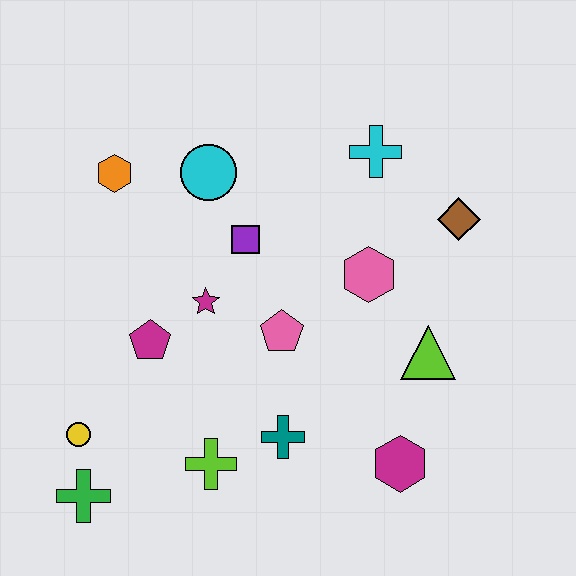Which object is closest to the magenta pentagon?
The magenta star is closest to the magenta pentagon.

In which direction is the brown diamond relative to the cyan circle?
The brown diamond is to the right of the cyan circle.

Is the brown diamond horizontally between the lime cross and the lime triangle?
No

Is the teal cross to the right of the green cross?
Yes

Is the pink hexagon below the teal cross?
No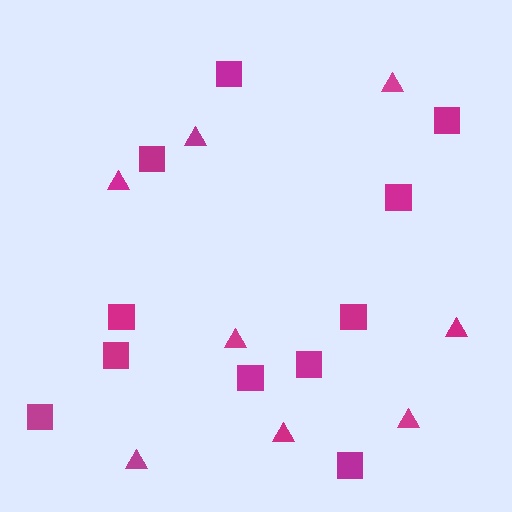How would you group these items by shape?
There are 2 groups: one group of triangles (8) and one group of squares (11).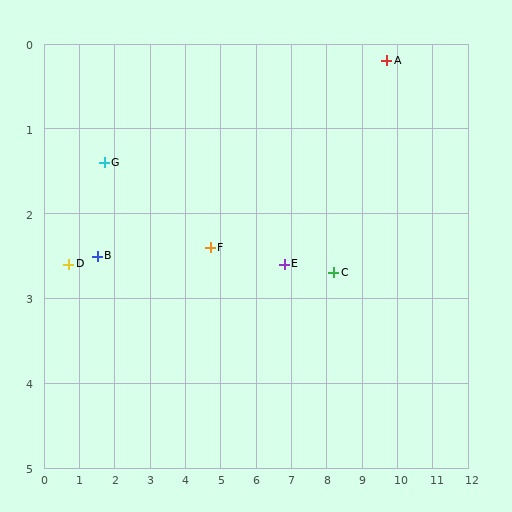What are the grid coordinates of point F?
Point F is at approximately (4.7, 2.4).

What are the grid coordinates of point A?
Point A is at approximately (9.7, 0.2).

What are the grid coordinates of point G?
Point G is at approximately (1.7, 1.4).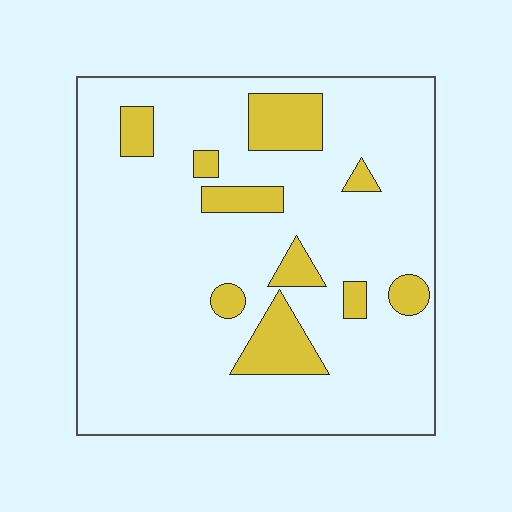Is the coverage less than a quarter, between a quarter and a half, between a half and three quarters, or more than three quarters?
Less than a quarter.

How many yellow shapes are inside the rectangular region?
10.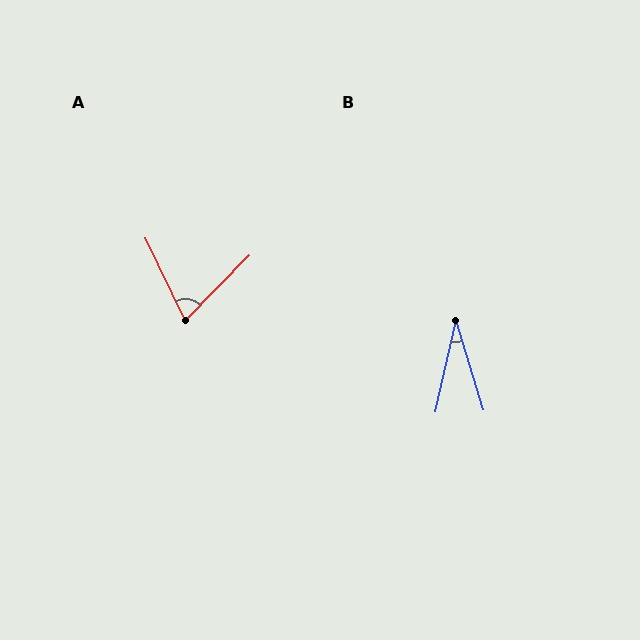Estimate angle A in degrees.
Approximately 70 degrees.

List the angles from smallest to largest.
B (30°), A (70°).